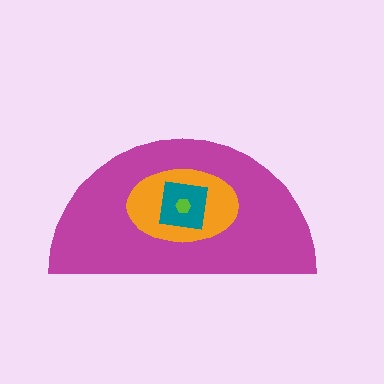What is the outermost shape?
The magenta semicircle.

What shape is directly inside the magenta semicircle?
The orange ellipse.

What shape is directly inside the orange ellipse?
The teal square.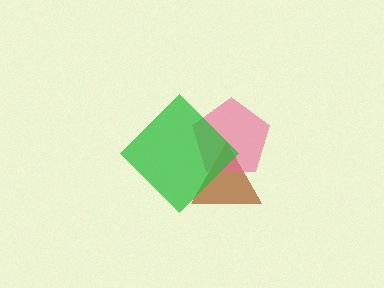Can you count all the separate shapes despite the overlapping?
Yes, there are 3 separate shapes.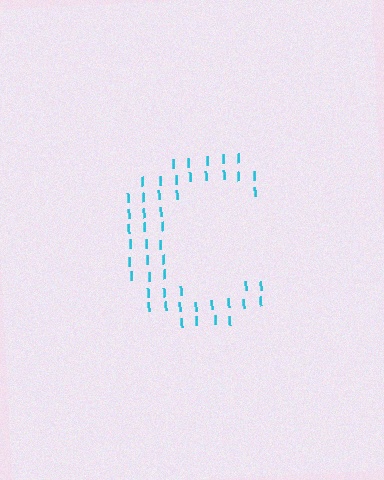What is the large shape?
The large shape is the letter C.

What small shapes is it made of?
It is made of small letter I's.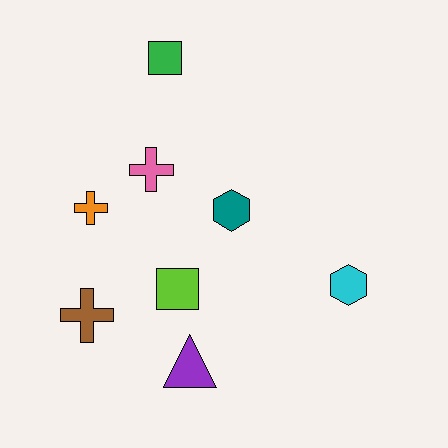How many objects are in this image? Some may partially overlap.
There are 8 objects.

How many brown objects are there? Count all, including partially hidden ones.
There is 1 brown object.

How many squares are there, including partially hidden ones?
There are 2 squares.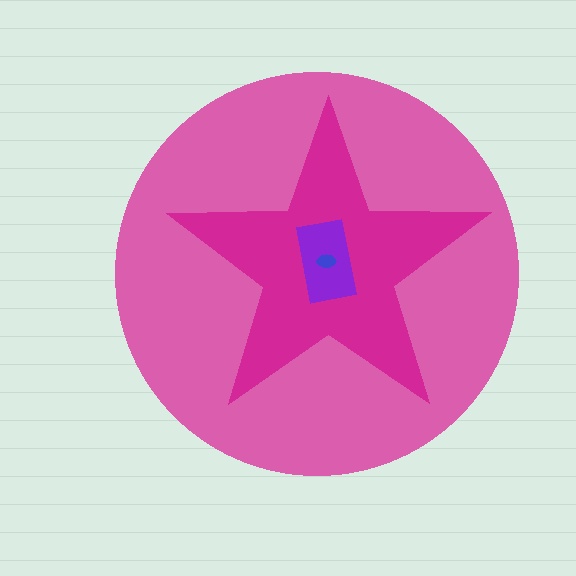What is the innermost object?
The blue ellipse.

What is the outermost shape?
The pink circle.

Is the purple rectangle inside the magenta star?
Yes.